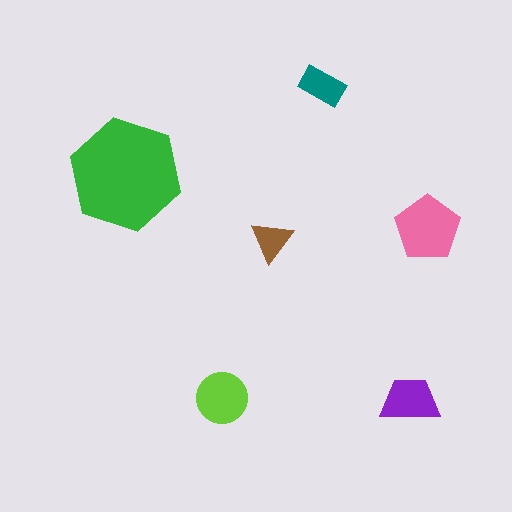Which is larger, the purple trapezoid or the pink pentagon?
The pink pentagon.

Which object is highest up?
The teal rectangle is topmost.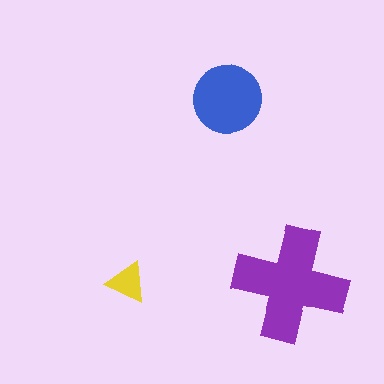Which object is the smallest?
The yellow triangle.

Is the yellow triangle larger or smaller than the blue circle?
Smaller.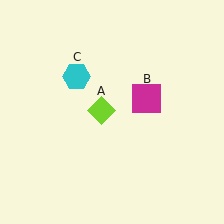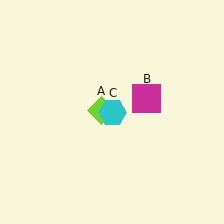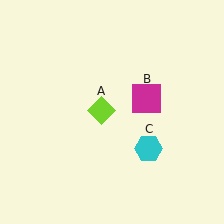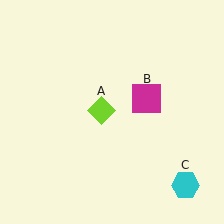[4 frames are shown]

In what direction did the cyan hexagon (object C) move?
The cyan hexagon (object C) moved down and to the right.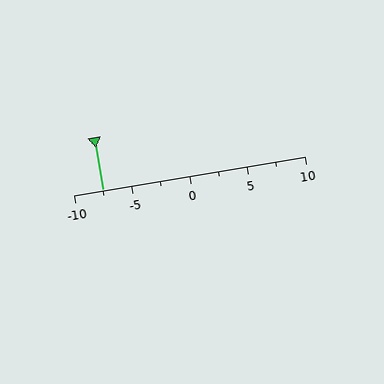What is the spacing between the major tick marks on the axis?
The major ticks are spaced 5 apart.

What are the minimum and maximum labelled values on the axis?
The axis runs from -10 to 10.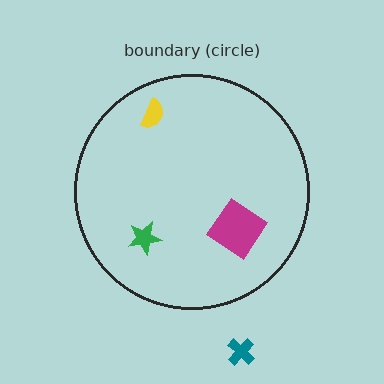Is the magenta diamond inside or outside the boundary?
Inside.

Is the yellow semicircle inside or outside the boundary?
Inside.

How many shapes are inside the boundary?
3 inside, 1 outside.